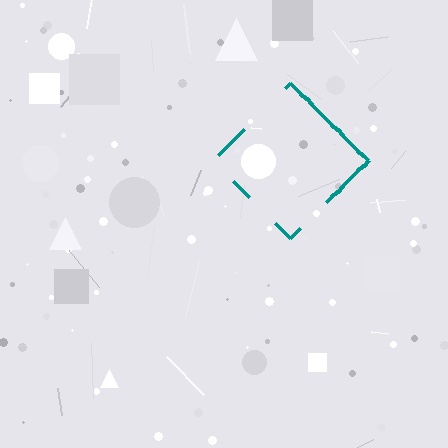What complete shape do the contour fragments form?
The contour fragments form a diamond.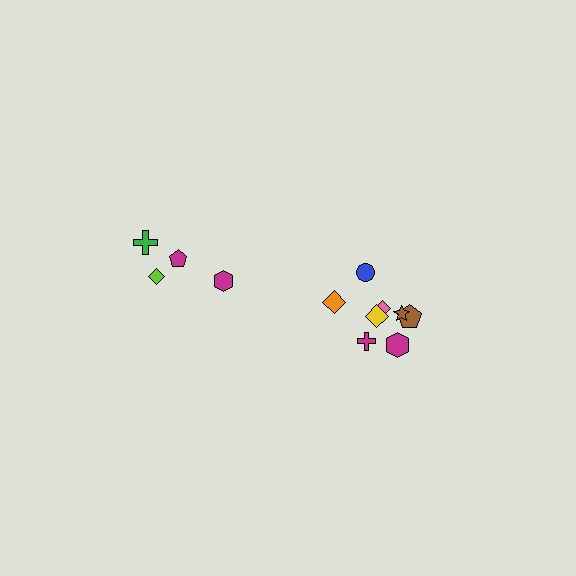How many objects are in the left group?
There are 4 objects.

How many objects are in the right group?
There are 8 objects.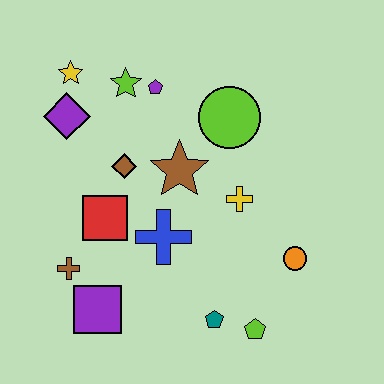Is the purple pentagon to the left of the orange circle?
Yes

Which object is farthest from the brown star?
The lime pentagon is farthest from the brown star.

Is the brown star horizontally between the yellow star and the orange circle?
Yes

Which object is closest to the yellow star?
The purple diamond is closest to the yellow star.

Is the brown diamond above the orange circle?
Yes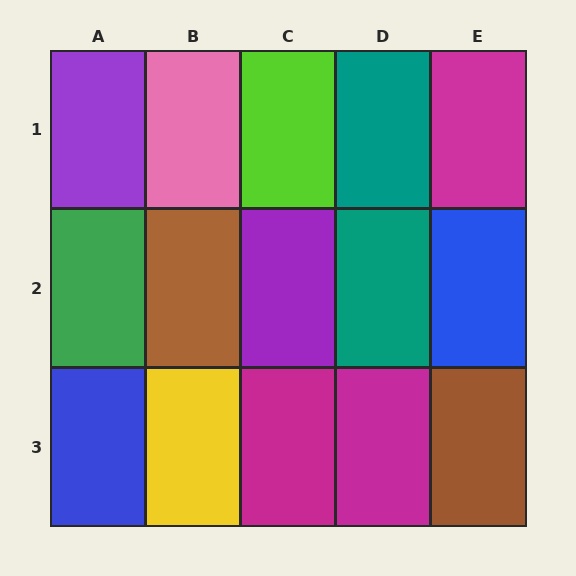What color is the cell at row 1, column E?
Magenta.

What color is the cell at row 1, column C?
Lime.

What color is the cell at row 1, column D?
Teal.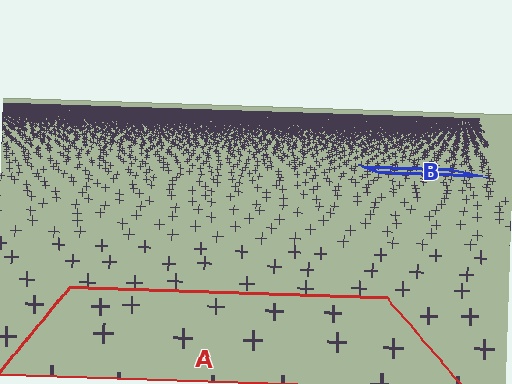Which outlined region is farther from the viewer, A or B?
Region B is farther from the viewer — the texture elements inside it appear smaller and more densely packed.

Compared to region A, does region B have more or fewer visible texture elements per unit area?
Region B has more texture elements per unit area — they are packed more densely because it is farther away.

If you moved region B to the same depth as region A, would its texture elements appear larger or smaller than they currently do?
They would appear larger. At a closer depth, the same texture elements are projected at a bigger on-screen size.